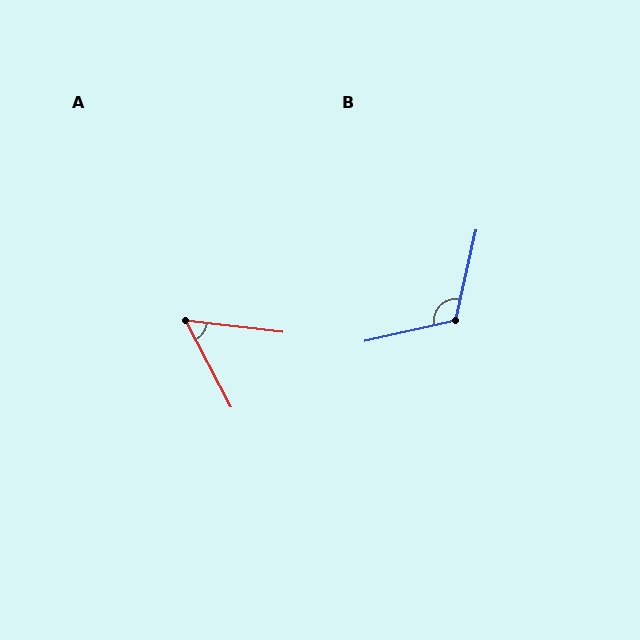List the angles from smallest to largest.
A (55°), B (116°).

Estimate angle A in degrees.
Approximately 55 degrees.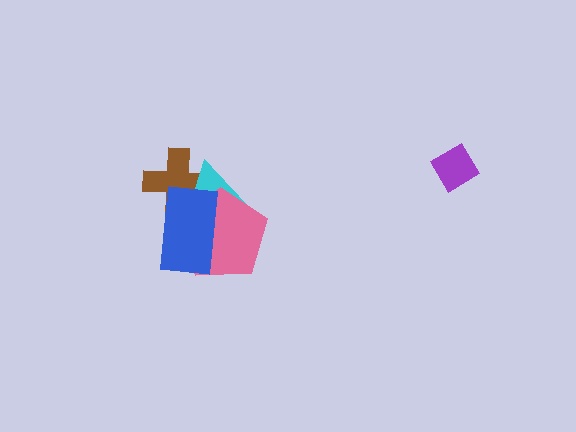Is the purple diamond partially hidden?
No, no other shape covers it.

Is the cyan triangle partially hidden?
Yes, it is partially covered by another shape.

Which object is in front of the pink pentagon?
The blue rectangle is in front of the pink pentagon.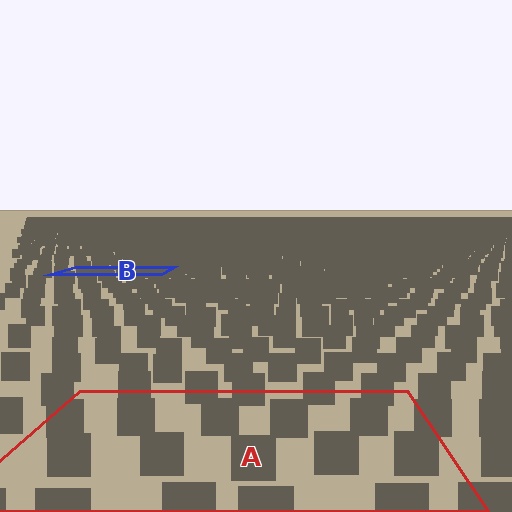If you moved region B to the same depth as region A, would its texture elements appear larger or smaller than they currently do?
They would appear larger. At a closer depth, the same texture elements are projected at a bigger on-screen size.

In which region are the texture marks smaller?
The texture marks are smaller in region B, because it is farther away.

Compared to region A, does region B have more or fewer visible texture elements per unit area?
Region B has more texture elements per unit area — they are packed more densely because it is farther away.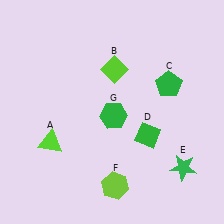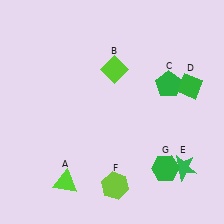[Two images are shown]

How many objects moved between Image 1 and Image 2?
3 objects moved between the two images.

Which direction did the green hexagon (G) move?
The green hexagon (G) moved down.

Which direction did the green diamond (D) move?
The green diamond (D) moved up.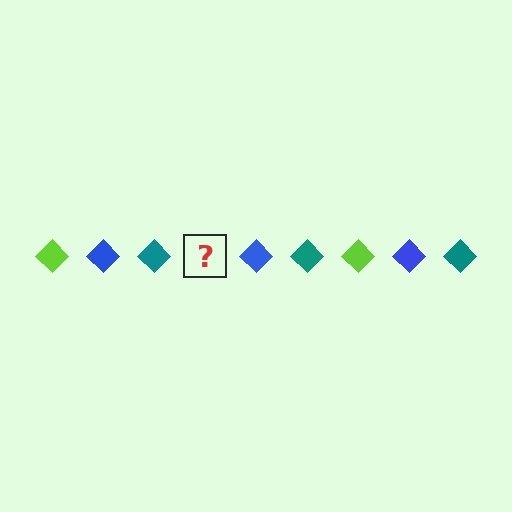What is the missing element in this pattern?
The missing element is a lime diamond.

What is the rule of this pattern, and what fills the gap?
The rule is that the pattern cycles through lime, blue, teal diamonds. The gap should be filled with a lime diamond.